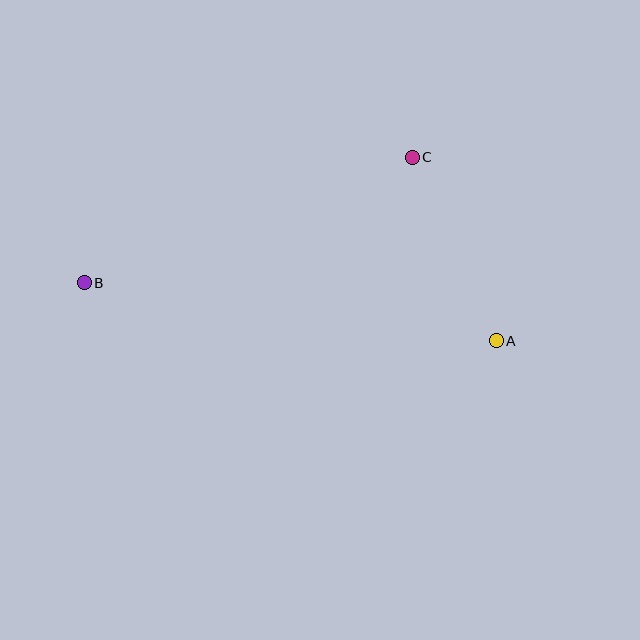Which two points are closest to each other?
Points A and C are closest to each other.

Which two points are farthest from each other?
Points A and B are farthest from each other.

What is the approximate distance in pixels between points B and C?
The distance between B and C is approximately 351 pixels.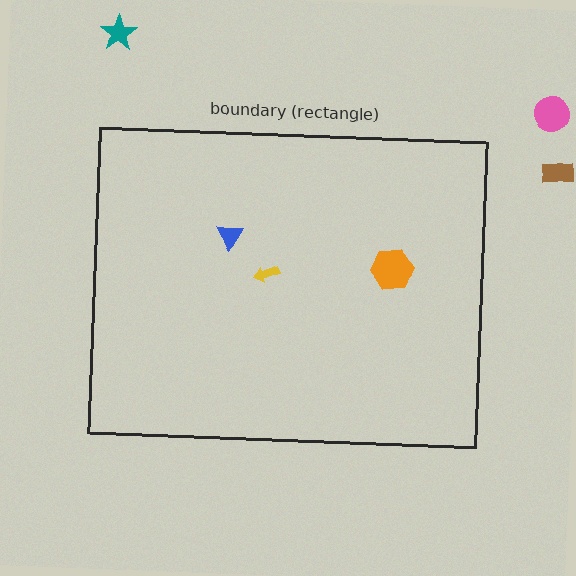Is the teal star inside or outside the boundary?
Outside.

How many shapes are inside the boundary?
3 inside, 3 outside.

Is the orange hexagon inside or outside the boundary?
Inside.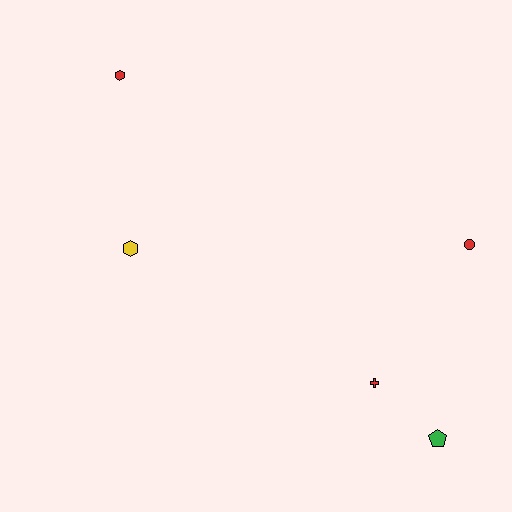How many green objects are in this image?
There is 1 green object.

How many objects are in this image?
There are 5 objects.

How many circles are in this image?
There is 1 circle.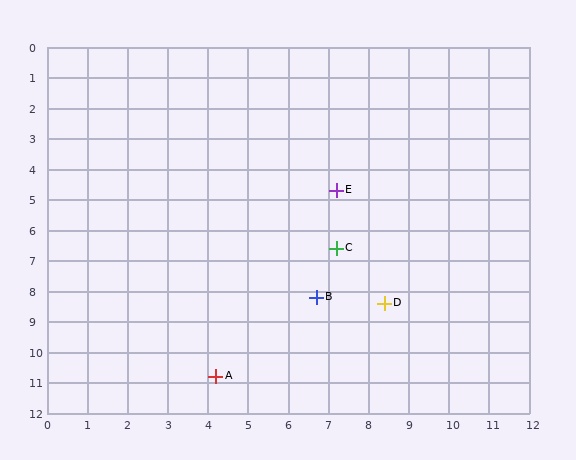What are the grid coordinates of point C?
Point C is at approximately (7.2, 6.6).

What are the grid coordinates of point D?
Point D is at approximately (8.4, 8.4).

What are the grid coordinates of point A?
Point A is at approximately (4.2, 10.8).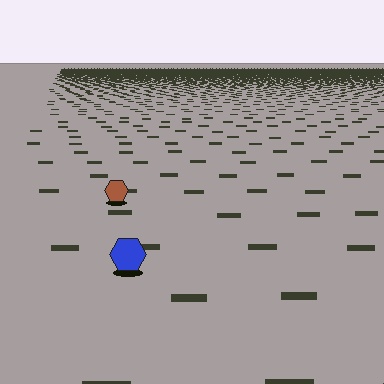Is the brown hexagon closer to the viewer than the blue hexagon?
No. The blue hexagon is closer — you can tell from the texture gradient: the ground texture is coarser near it.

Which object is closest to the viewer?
The blue hexagon is closest. The texture marks near it are larger and more spread out.